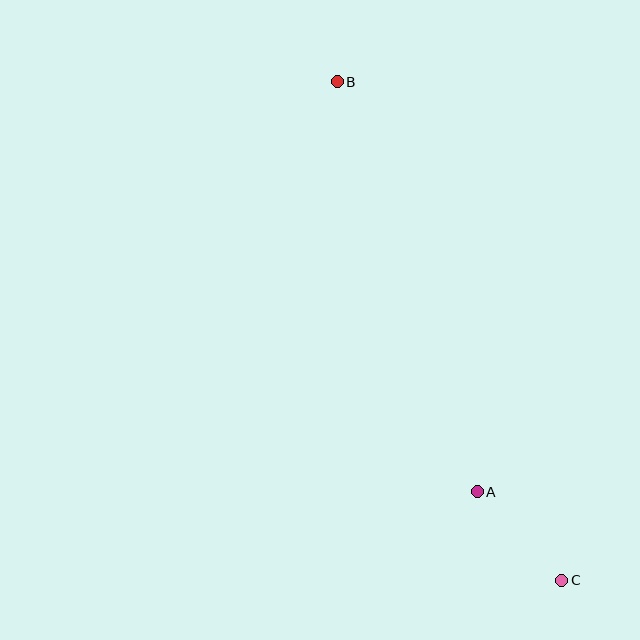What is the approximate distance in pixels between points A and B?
The distance between A and B is approximately 433 pixels.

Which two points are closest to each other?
Points A and C are closest to each other.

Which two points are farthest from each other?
Points B and C are farthest from each other.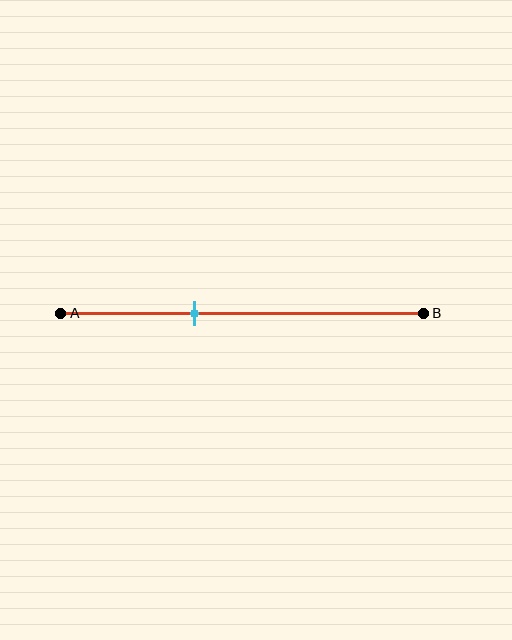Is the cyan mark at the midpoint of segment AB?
No, the mark is at about 35% from A, not at the 50% midpoint.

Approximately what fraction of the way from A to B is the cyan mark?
The cyan mark is approximately 35% of the way from A to B.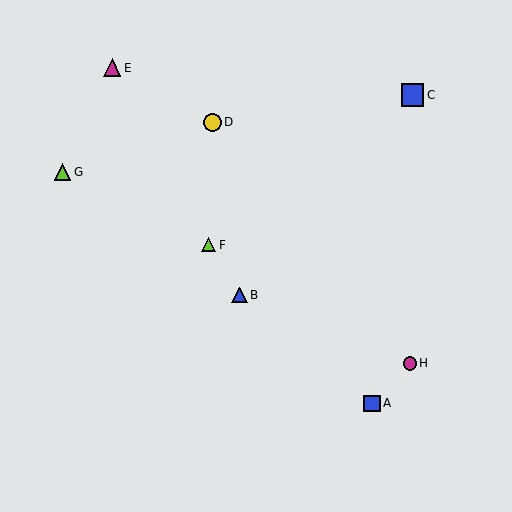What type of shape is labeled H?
Shape H is a magenta circle.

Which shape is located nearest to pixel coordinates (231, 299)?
The blue triangle (labeled B) at (240, 295) is nearest to that location.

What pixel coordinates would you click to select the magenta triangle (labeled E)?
Click at (112, 68) to select the magenta triangle E.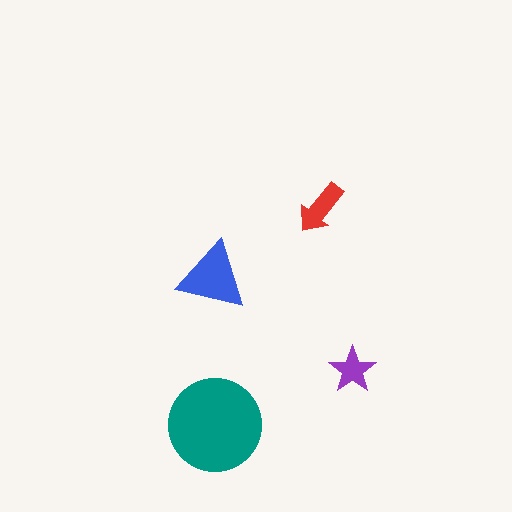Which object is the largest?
The teal circle.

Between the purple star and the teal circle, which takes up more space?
The teal circle.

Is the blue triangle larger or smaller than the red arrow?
Larger.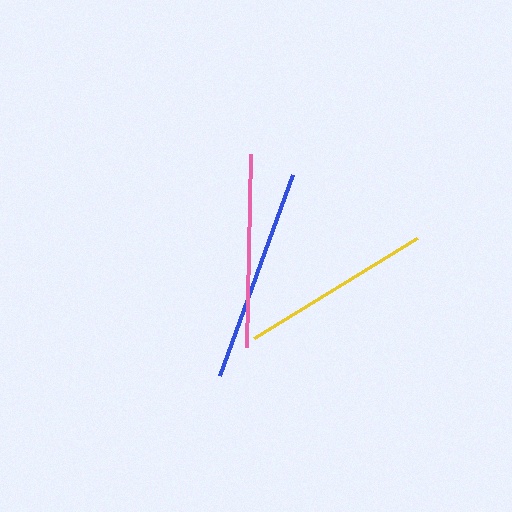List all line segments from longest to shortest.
From longest to shortest: blue, pink, yellow.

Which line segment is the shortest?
The yellow line is the shortest at approximately 191 pixels.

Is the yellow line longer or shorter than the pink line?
The pink line is longer than the yellow line.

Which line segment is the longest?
The blue line is the longest at approximately 214 pixels.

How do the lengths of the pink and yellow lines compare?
The pink and yellow lines are approximately the same length.